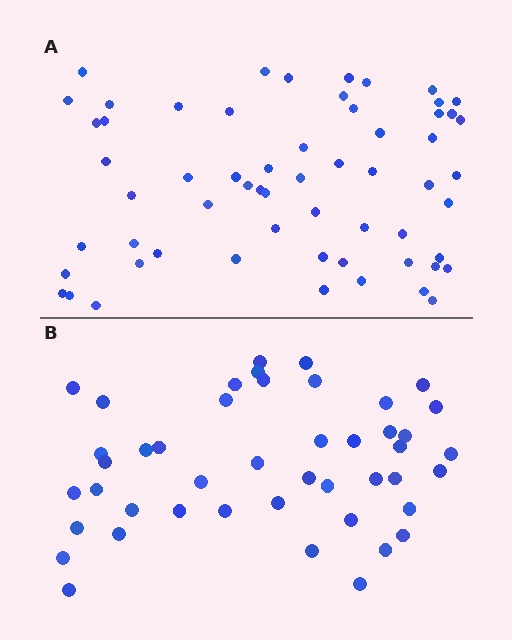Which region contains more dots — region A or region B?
Region A (the top region) has more dots.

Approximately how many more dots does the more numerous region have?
Region A has approximately 15 more dots than region B.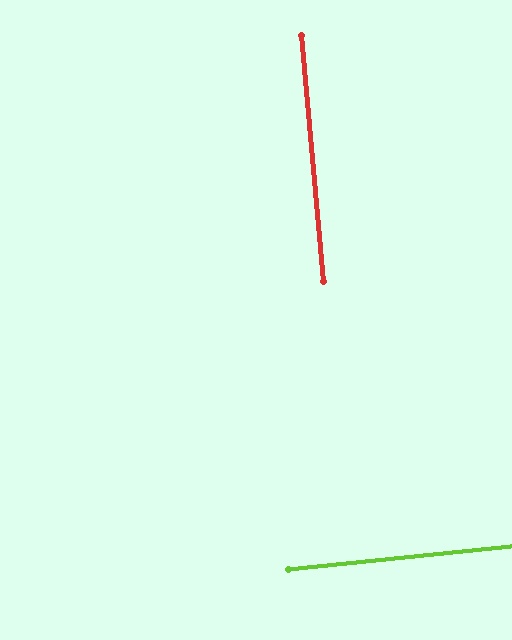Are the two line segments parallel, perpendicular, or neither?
Perpendicular — they meet at approximately 89°.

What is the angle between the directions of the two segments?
Approximately 89 degrees.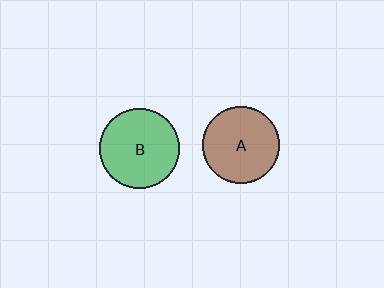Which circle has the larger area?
Circle B (green).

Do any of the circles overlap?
No, none of the circles overlap.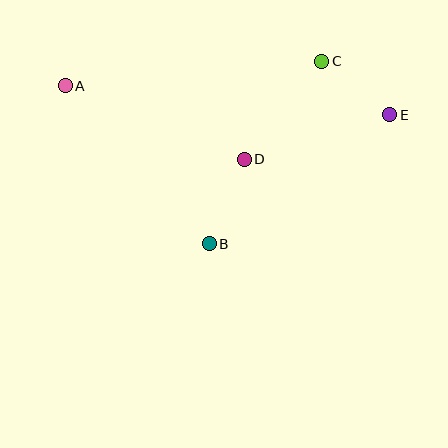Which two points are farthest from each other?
Points A and E are farthest from each other.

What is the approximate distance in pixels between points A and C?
The distance between A and C is approximately 258 pixels.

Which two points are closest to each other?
Points C and E are closest to each other.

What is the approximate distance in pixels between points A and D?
The distance between A and D is approximately 194 pixels.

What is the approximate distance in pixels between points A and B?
The distance between A and B is approximately 214 pixels.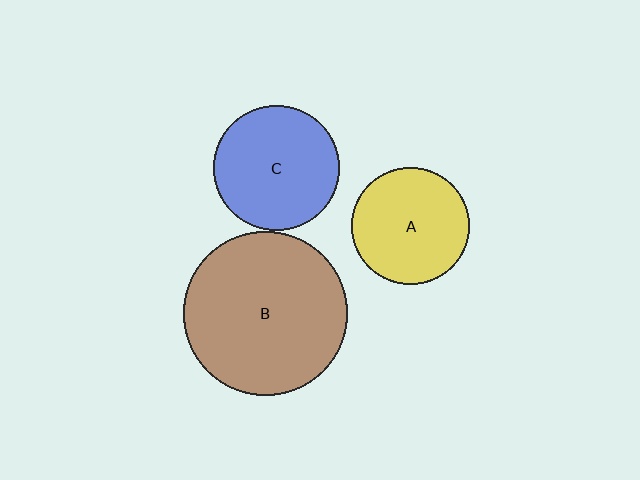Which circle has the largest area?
Circle B (brown).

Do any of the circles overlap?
No, none of the circles overlap.